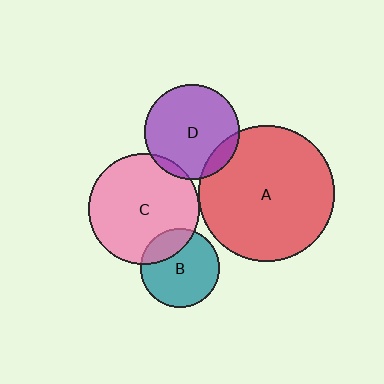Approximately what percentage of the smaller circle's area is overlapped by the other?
Approximately 10%.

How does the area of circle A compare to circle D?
Approximately 2.0 times.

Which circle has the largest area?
Circle A (red).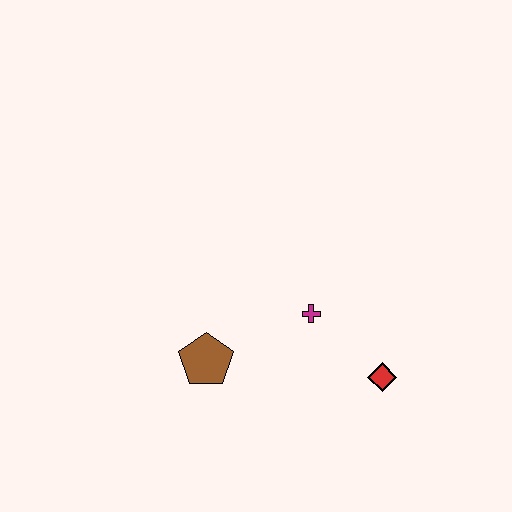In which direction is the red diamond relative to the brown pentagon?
The red diamond is to the right of the brown pentagon.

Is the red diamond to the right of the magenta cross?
Yes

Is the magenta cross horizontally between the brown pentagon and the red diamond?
Yes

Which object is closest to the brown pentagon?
The magenta cross is closest to the brown pentagon.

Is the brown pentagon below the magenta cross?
Yes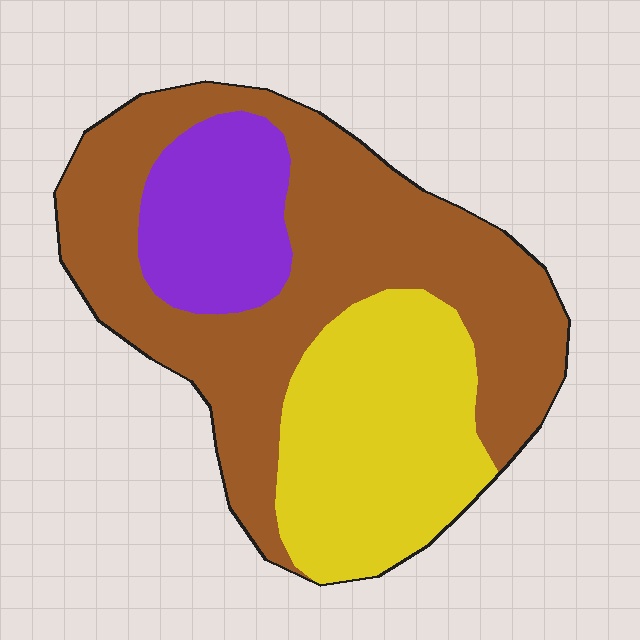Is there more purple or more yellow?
Yellow.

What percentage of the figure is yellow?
Yellow covers 30% of the figure.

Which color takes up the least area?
Purple, at roughly 15%.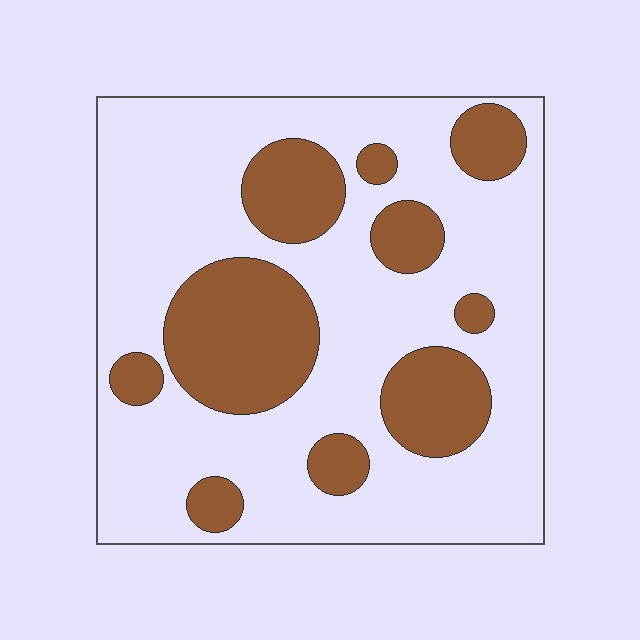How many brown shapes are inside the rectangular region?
10.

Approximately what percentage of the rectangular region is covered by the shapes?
Approximately 30%.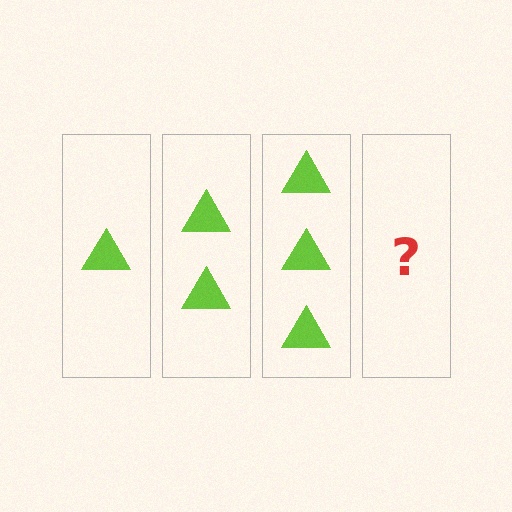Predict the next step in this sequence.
The next step is 4 triangles.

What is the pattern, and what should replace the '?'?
The pattern is that each step adds one more triangle. The '?' should be 4 triangles.